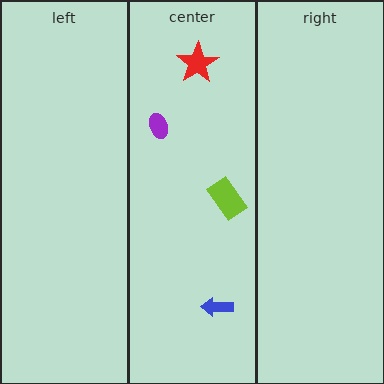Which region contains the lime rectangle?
The center region.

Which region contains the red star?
The center region.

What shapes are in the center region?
The lime rectangle, the purple ellipse, the red star, the blue arrow.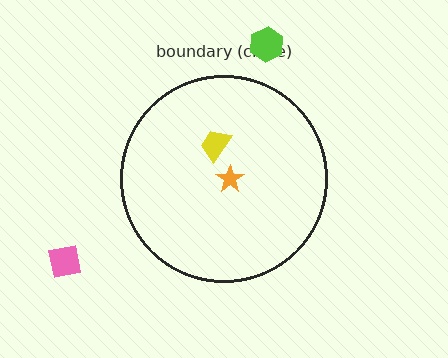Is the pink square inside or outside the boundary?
Outside.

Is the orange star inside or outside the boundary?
Inside.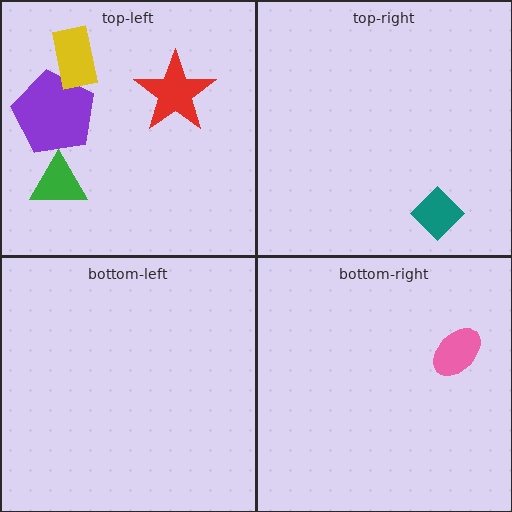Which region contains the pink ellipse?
The bottom-right region.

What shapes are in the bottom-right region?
The pink ellipse.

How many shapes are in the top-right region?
1.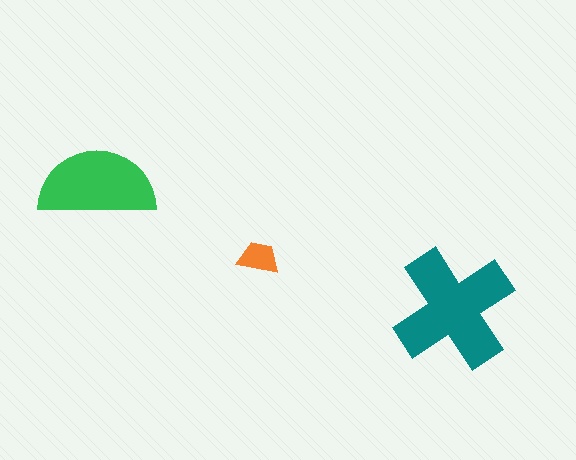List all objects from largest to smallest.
The teal cross, the green semicircle, the orange trapezoid.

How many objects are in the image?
There are 3 objects in the image.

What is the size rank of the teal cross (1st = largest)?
1st.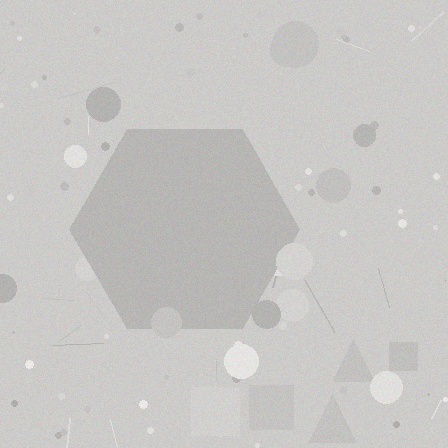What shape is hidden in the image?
A hexagon is hidden in the image.